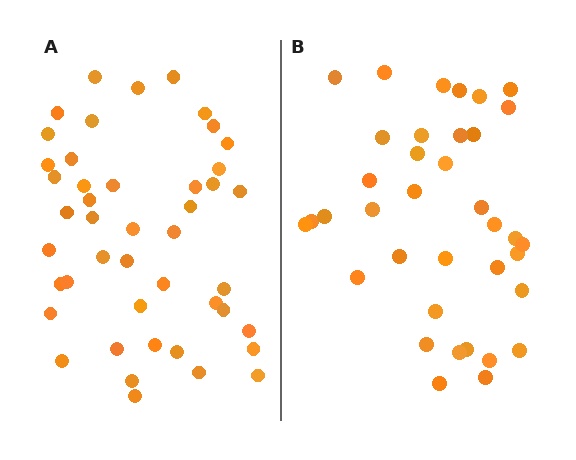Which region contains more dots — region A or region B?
Region A (the left region) has more dots.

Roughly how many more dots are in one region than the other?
Region A has roughly 8 or so more dots than region B.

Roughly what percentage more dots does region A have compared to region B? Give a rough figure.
About 20% more.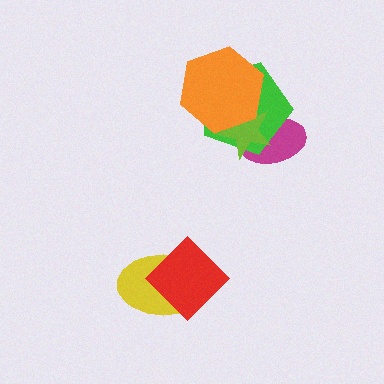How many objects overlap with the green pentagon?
3 objects overlap with the green pentagon.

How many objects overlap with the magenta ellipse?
2 objects overlap with the magenta ellipse.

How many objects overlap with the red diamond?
1 object overlaps with the red diamond.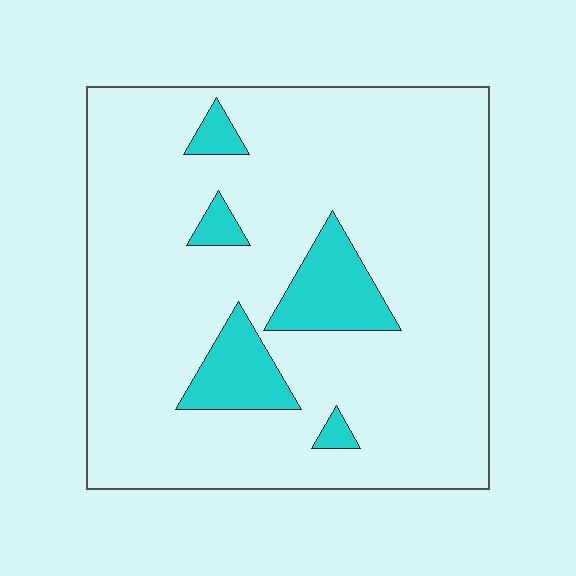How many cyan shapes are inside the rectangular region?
5.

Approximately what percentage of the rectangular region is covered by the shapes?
Approximately 10%.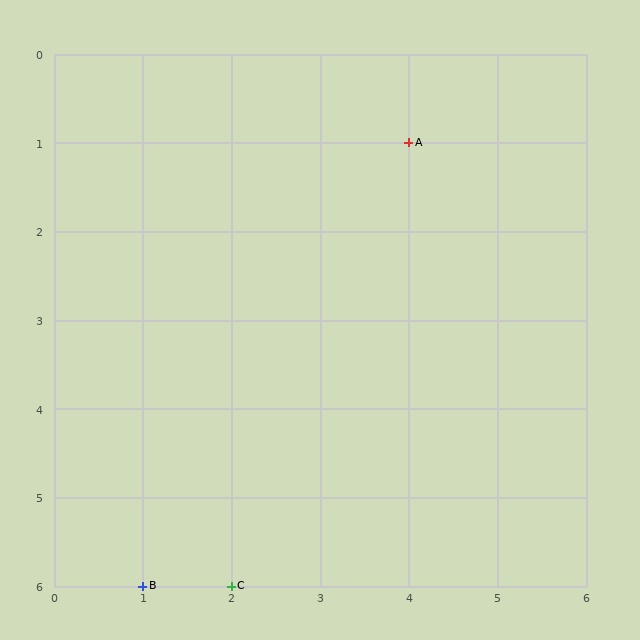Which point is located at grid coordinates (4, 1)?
Point A is at (4, 1).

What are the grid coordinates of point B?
Point B is at grid coordinates (1, 6).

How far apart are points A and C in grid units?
Points A and C are 2 columns and 5 rows apart (about 5.4 grid units diagonally).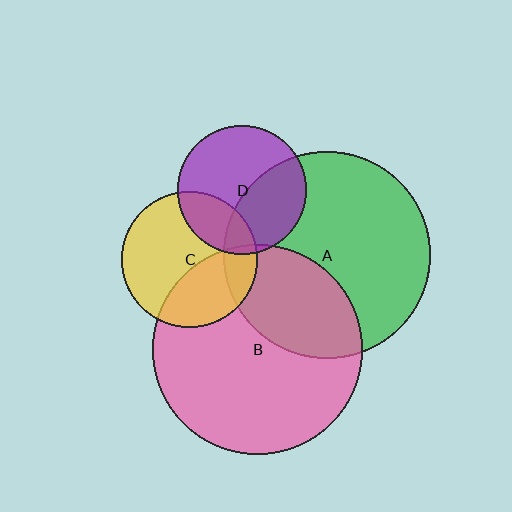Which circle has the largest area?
Circle B (pink).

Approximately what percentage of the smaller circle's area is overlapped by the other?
Approximately 15%.